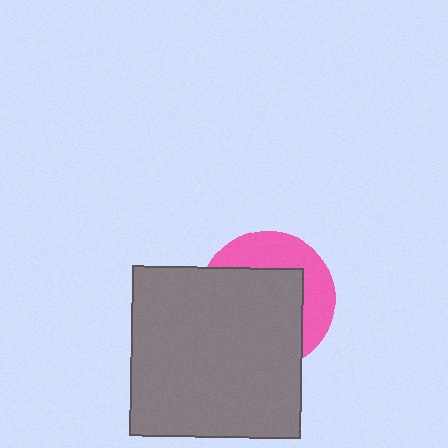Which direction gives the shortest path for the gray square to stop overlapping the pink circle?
Moving toward the lower-left gives the shortest separation.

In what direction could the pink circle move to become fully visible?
The pink circle could move toward the upper-right. That would shift it out from behind the gray square entirely.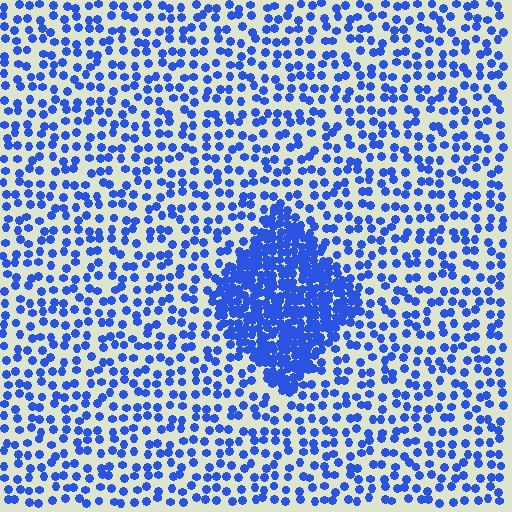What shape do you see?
I see a diamond.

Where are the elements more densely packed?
The elements are more densely packed inside the diamond boundary.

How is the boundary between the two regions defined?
The boundary is defined by a change in element density (approximately 2.9x ratio). All elements are the same color, size, and shape.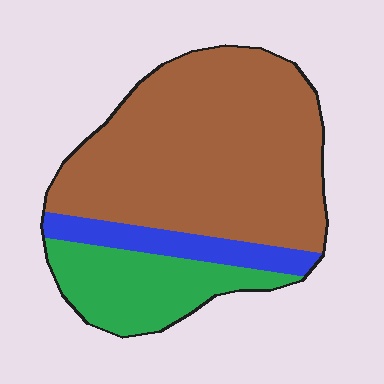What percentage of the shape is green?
Green takes up between a sixth and a third of the shape.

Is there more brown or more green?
Brown.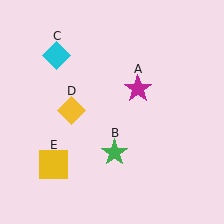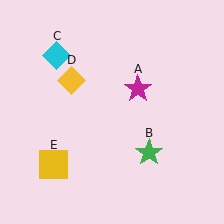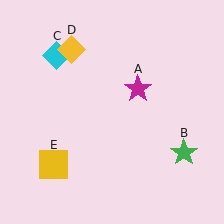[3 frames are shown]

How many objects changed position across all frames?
2 objects changed position: green star (object B), yellow diamond (object D).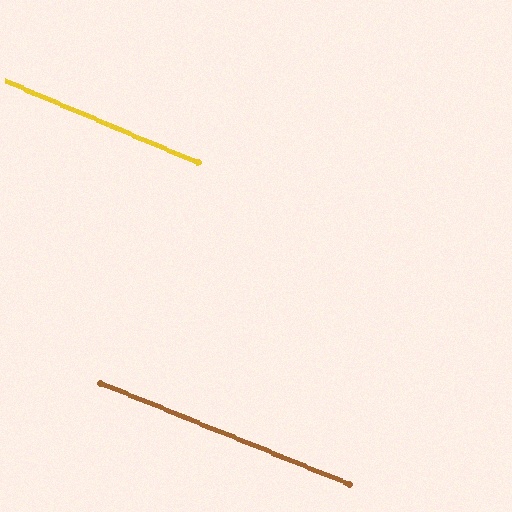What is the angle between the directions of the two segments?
Approximately 1 degree.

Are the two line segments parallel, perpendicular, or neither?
Parallel — their directions differ by only 1.0°.